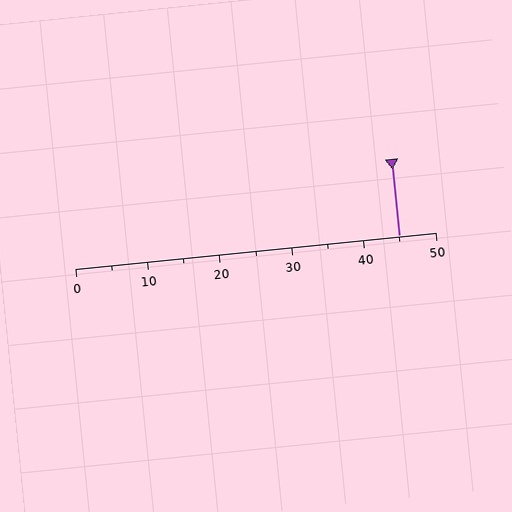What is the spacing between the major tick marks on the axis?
The major ticks are spaced 10 apart.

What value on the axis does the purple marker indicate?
The marker indicates approximately 45.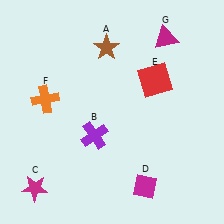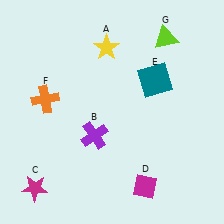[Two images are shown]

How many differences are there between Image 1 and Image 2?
There are 3 differences between the two images.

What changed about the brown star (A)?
In Image 1, A is brown. In Image 2, it changed to yellow.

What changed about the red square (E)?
In Image 1, E is red. In Image 2, it changed to teal.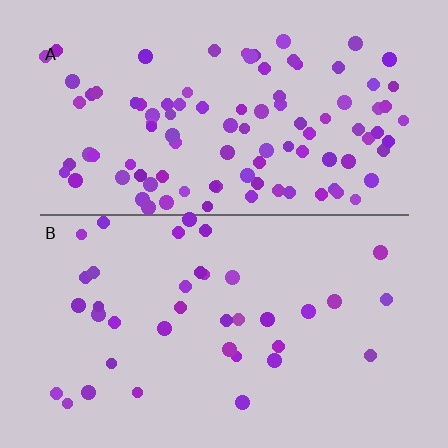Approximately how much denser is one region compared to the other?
Approximately 2.7× — region A over region B.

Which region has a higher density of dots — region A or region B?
A (the top).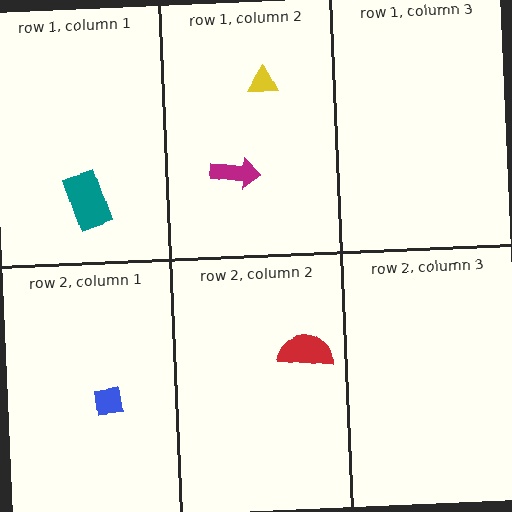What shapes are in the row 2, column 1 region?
The blue square.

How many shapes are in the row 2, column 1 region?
1.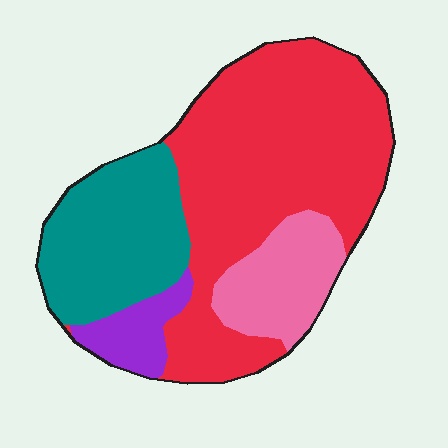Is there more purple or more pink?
Pink.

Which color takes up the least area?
Purple, at roughly 5%.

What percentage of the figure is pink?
Pink covers roughly 15% of the figure.